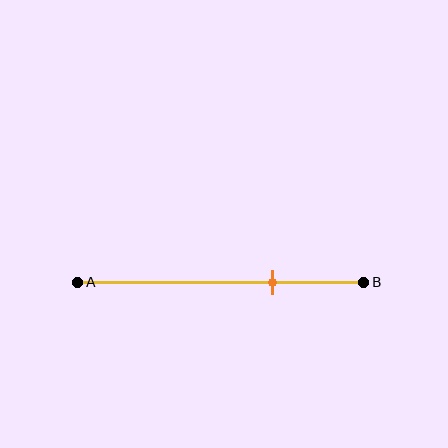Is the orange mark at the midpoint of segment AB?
No, the mark is at about 70% from A, not at the 50% midpoint.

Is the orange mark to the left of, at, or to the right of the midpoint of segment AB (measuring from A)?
The orange mark is to the right of the midpoint of segment AB.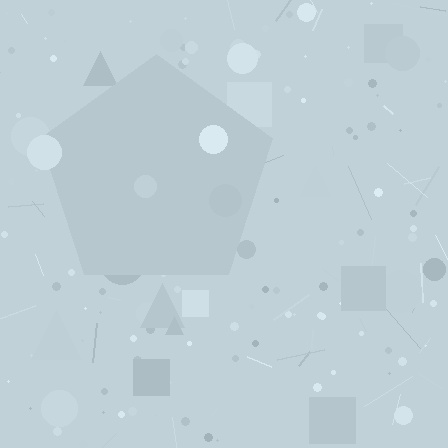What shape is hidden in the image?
A pentagon is hidden in the image.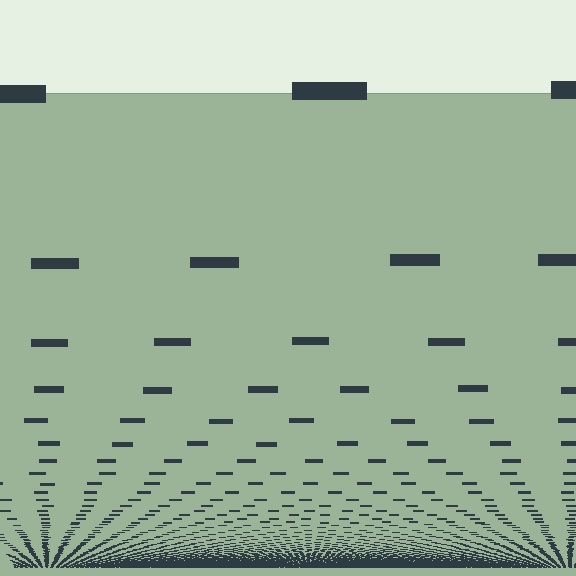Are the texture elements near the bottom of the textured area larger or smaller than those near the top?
Smaller. The gradient is inverted — elements near the bottom are smaller and denser.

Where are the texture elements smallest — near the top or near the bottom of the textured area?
Near the bottom.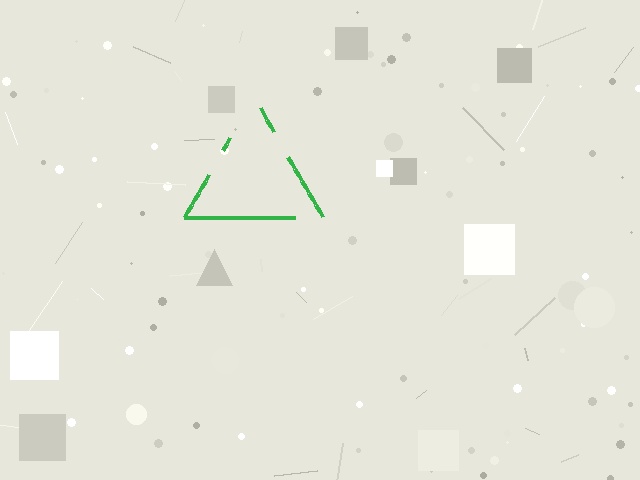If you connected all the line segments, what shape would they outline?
They would outline a triangle.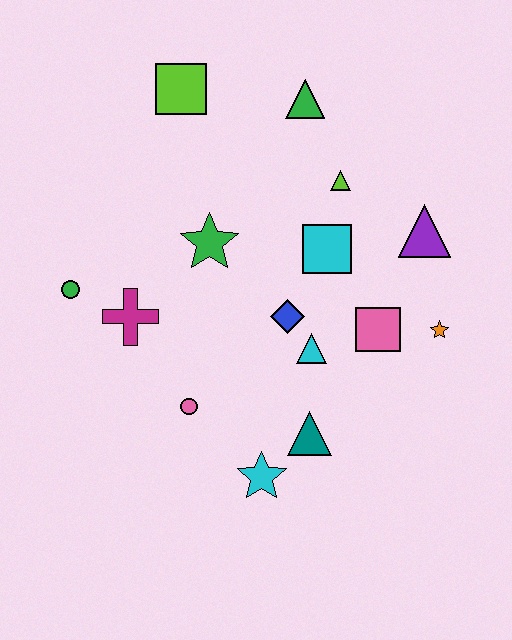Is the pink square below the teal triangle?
No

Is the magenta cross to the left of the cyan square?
Yes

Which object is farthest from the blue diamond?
The lime square is farthest from the blue diamond.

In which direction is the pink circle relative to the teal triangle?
The pink circle is to the left of the teal triangle.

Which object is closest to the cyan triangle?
The blue diamond is closest to the cyan triangle.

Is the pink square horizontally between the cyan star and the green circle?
No